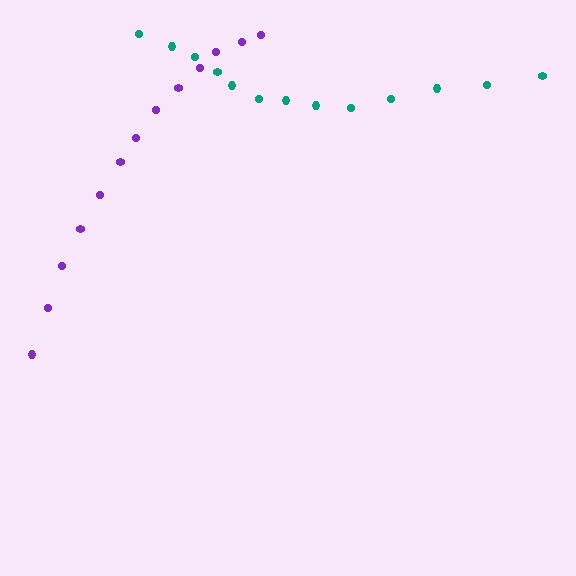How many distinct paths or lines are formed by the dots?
There are 2 distinct paths.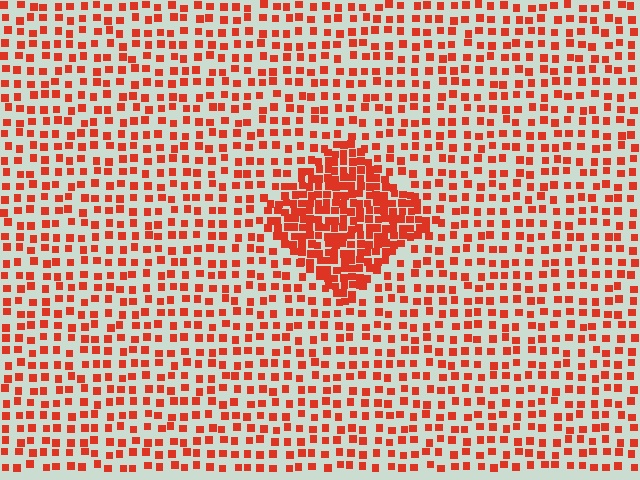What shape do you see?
I see a diamond.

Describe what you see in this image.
The image contains small red elements arranged at two different densities. A diamond-shaped region is visible where the elements are more densely packed than the surrounding area.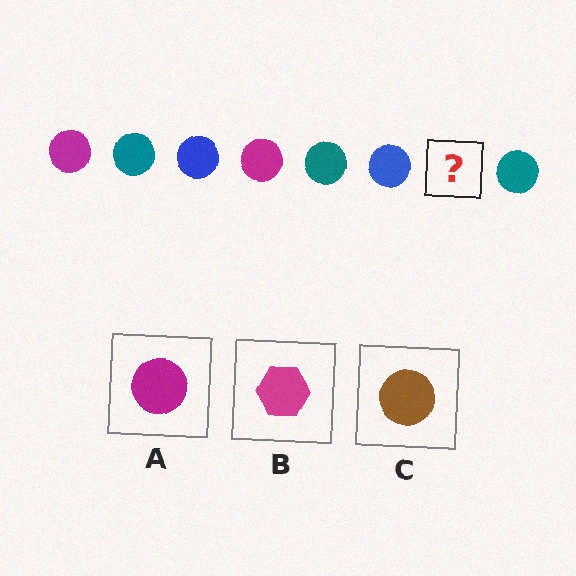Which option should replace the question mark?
Option A.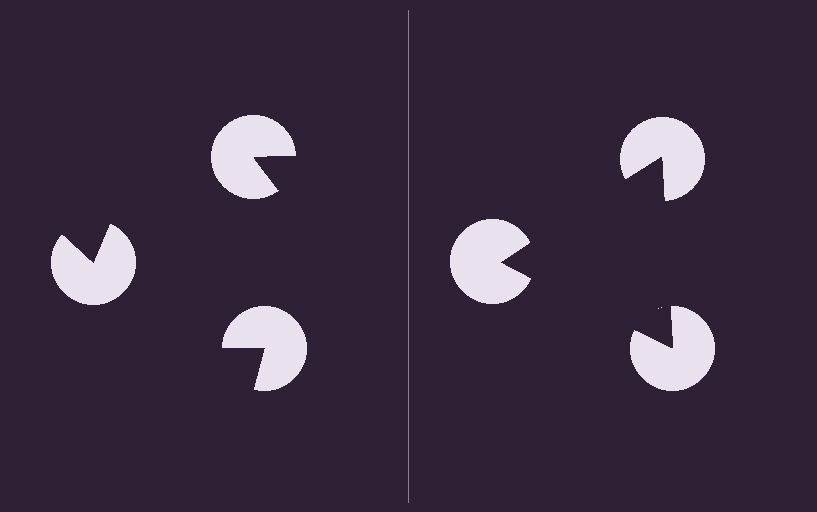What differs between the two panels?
The pac-man discs are positioned identically on both sides; only the wedge orientations differ. On the right they align to a triangle; on the left they are misaligned.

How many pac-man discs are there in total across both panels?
6 — 3 on each side.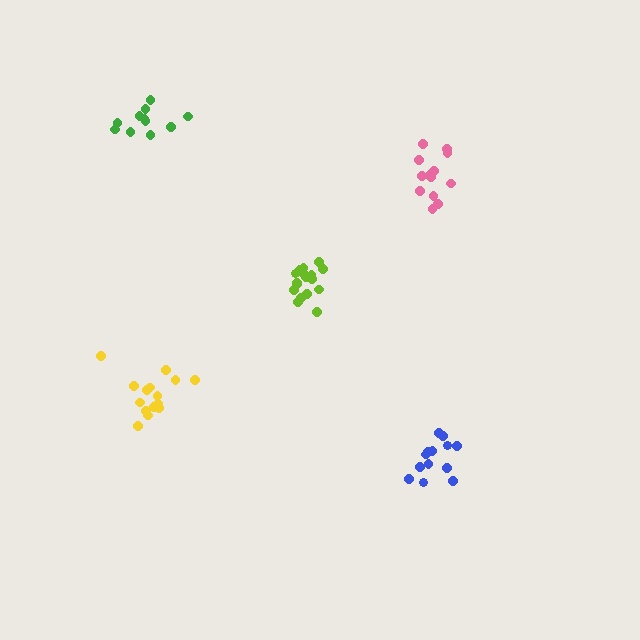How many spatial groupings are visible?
There are 5 spatial groupings.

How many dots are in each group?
Group 1: 13 dots, Group 2: 15 dots, Group 3: 11 dots, Group 4: 13 dots, Group 5: 17 dots (69 total).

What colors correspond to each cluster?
The clusters are colored: blue, yellow, green, pink, lime.